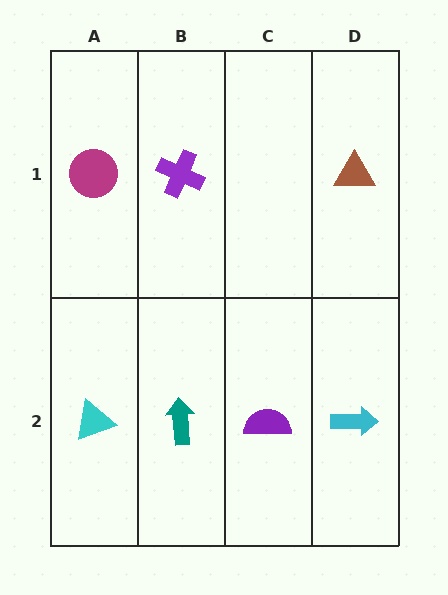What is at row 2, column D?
A cyan arrow.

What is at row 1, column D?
A brown triangle.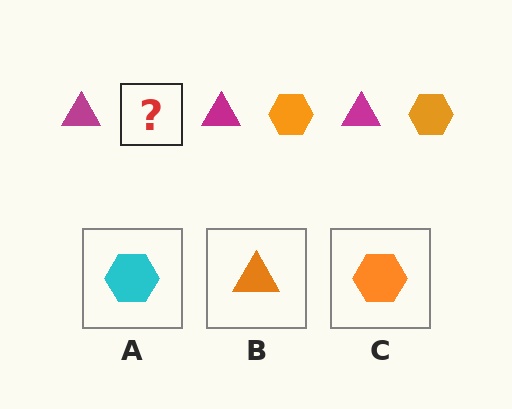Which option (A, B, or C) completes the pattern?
C.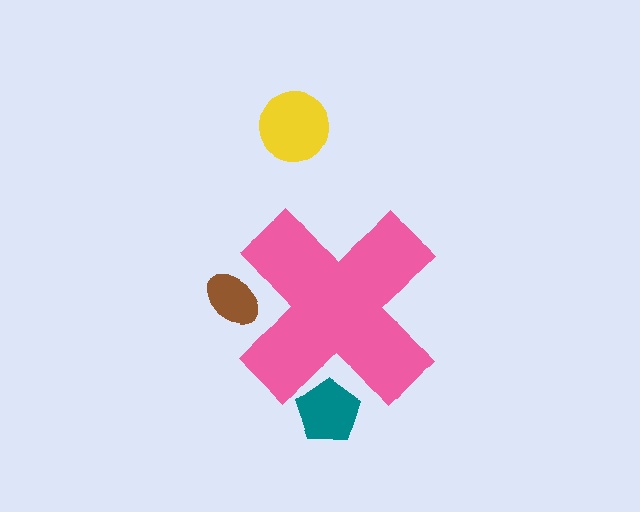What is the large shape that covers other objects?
A pink cross.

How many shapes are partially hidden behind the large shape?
2 shapes are partially hidden.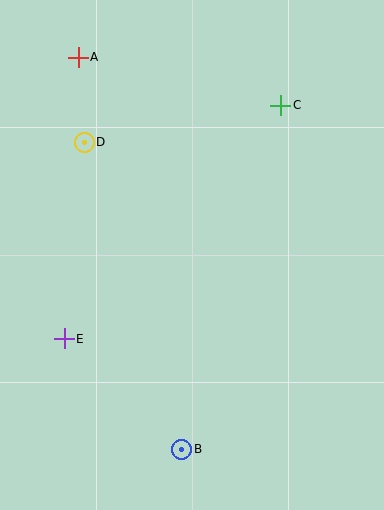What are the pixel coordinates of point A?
Point A is at (78, 57).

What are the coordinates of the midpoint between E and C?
The midpoint between E and C is at (173, 222).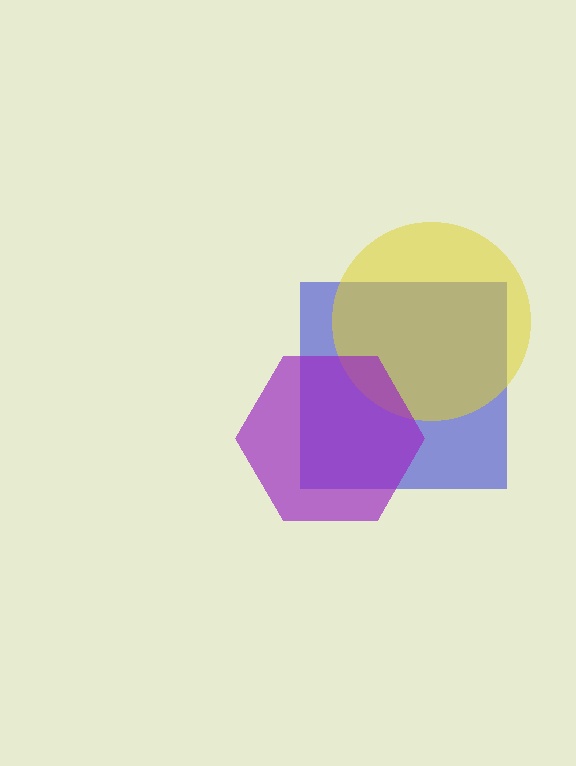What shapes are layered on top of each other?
The layered shapes are: a blue square, a yellow circle, a purple hexagon.